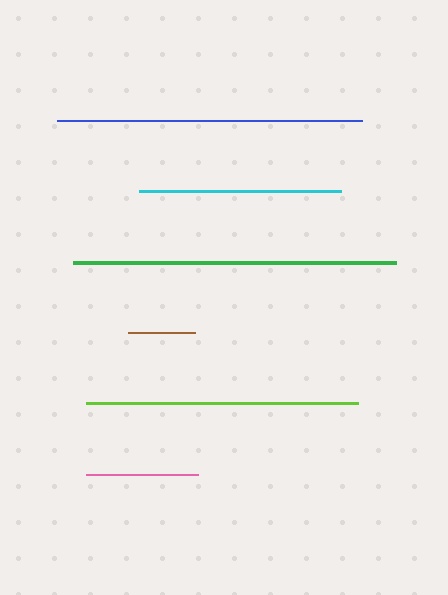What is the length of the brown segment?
The brown segment is approximately 67 pixels long.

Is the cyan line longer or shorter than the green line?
The green line is longer than the cyan line.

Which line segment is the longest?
The green line is the longest at approximately 323 pixels.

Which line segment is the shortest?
The brown line is the shortest at approximately 67 pixels.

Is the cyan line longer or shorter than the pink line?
The cyan line is longer than the pink line.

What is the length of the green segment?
The green segment is approximately 323 pixels long.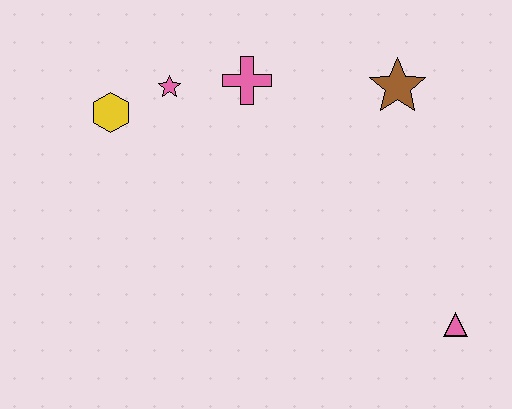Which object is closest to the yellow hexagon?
The pink star is closest to the yellow hexagon.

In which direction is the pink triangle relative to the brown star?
The pink triangle is below the brown star.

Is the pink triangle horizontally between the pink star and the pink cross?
No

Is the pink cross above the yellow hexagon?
Yes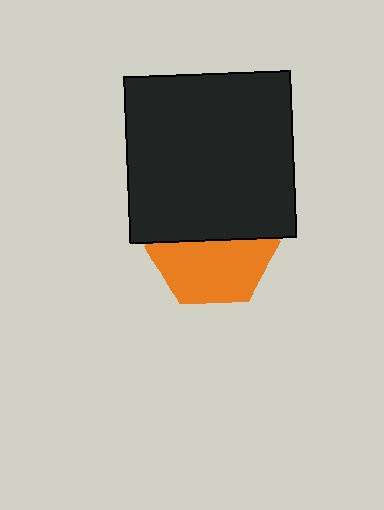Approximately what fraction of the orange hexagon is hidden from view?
Roughly 47% of the orange hexagon is hidden behind the black square.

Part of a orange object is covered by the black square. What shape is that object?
It is a hexagon.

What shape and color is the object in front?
The object in front is a black square.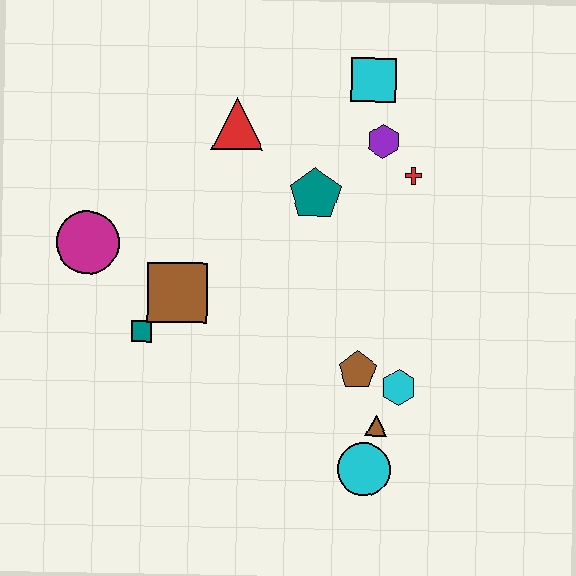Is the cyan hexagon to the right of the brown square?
Yes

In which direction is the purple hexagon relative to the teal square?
The purple hexagon is to the right of the teal square.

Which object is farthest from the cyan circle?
The cyan square is farthest from the cyan circle.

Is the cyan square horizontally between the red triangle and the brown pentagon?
No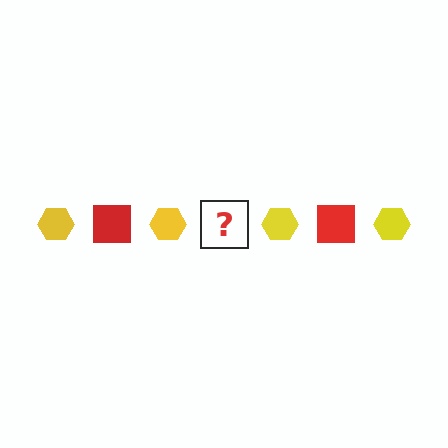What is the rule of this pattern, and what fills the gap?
The rule is that the pattern alternates between yellow hexagon and red square. The gap should be filled with a red square.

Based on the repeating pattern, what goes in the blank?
The blank should be a red square.